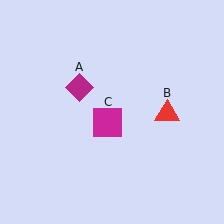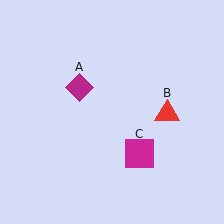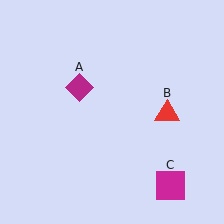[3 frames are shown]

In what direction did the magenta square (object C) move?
The magenta square (object C) moved down and to the right.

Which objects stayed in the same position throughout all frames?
Magenta diamond (object A) and red triangle (object B) remained stationary.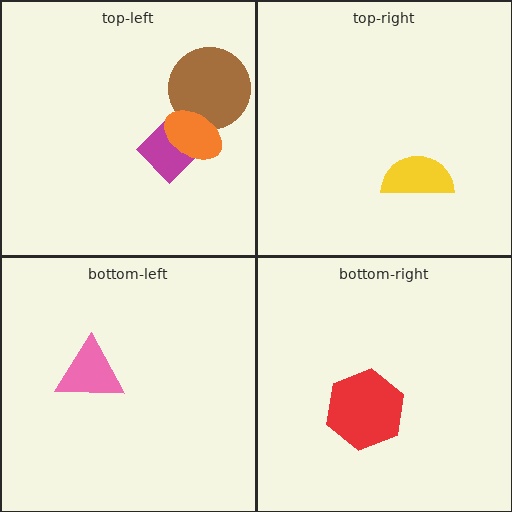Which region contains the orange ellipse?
The top-left region.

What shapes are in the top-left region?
The magenta diamond, the brown circle, the orange ellipse.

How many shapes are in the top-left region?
3.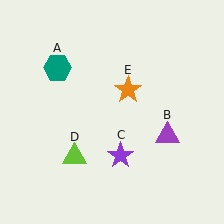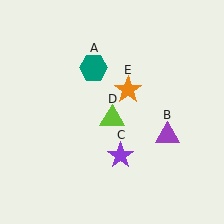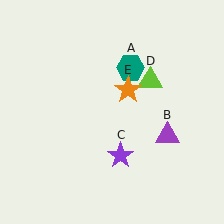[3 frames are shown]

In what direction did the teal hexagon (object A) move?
The teal hexagon (object A) moved right.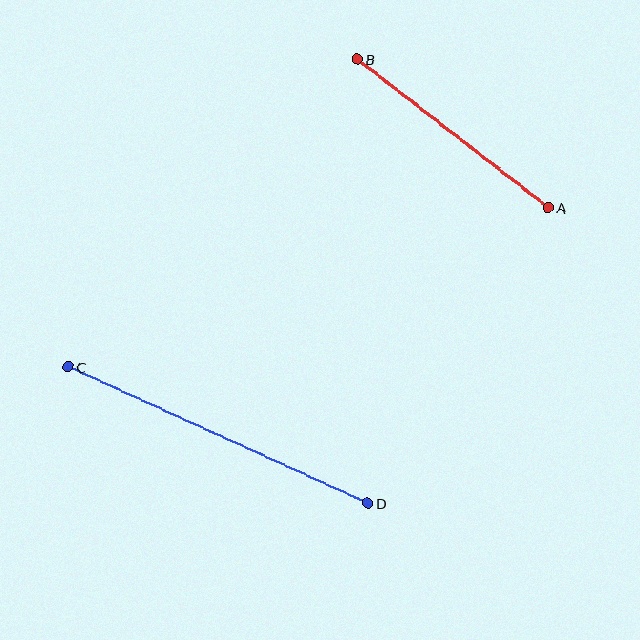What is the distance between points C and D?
The distance is approximately 330 pixels.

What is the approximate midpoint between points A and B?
The midpoint is at approximately (453, 133) pixels.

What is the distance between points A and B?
The distance is approximately 242 pixels.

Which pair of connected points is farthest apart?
Points C and D are farthest apart.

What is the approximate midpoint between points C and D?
The midpoint is at approximately (218, 435) pixels.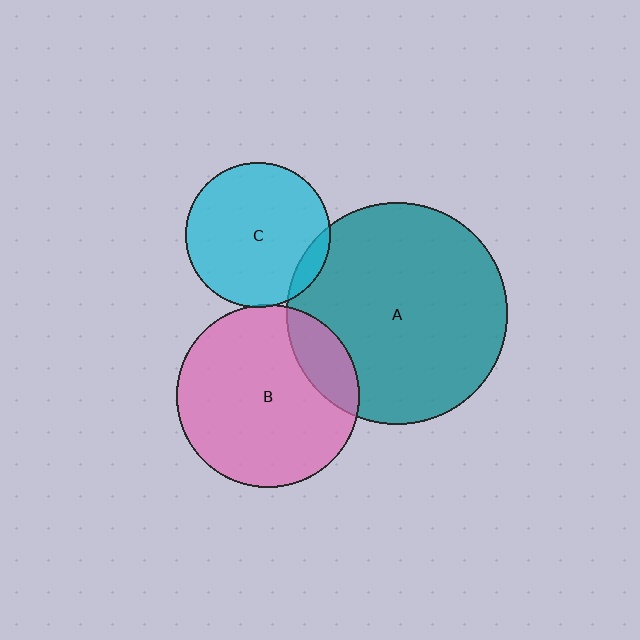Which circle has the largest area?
Circle A (teal).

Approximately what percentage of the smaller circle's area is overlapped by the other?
Approximately 15%.